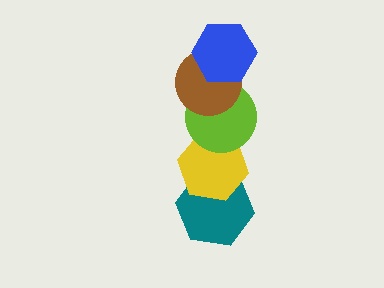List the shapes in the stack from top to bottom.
From top to bottom: the blue hexagon, the brown circle, the lime circle, the yellow hexagon, the teal hexagon.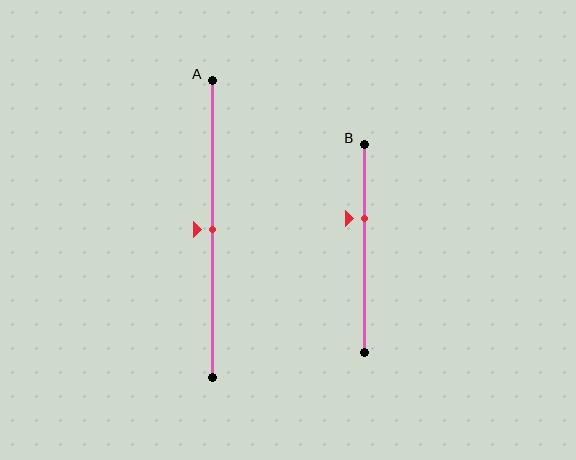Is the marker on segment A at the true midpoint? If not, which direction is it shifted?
Yes, the marker on segment A is at the true midpoint.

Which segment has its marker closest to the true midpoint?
Segment A has its marker closest to the true midpoint.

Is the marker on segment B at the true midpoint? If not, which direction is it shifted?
No, the marker on segment B is shifted upward by about 14% of the segment length.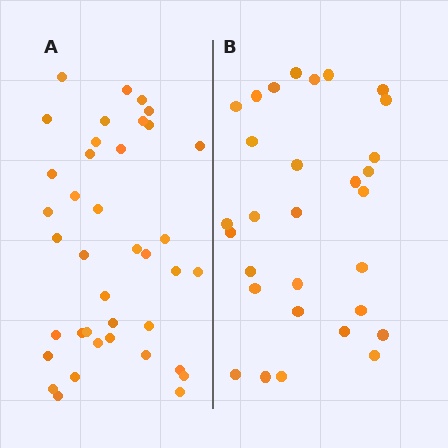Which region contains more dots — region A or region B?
Region A (the left region) has more dots.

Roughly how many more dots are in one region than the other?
Region A has roughly 8 or so more dots than region B.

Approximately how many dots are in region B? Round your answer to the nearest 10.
About 30 dots.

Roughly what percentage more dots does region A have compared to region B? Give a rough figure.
About 30% more.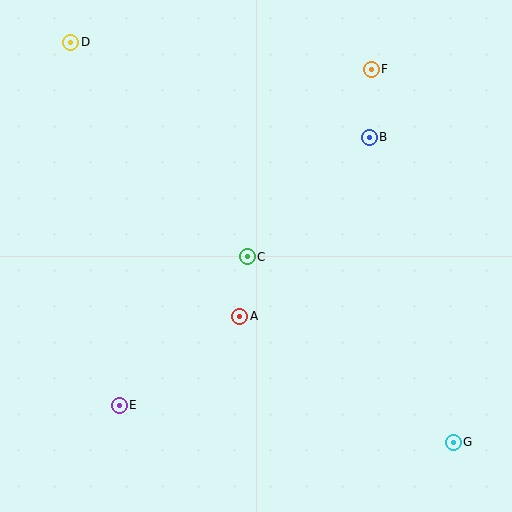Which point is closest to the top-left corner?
Point D is closest to the top-left corner.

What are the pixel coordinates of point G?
Point G is at (453, 442).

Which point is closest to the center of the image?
Point C at (247, 257) is closest to the center.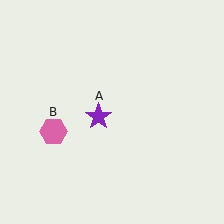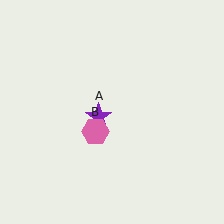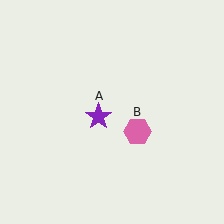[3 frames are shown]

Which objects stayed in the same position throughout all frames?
Purple star (object A) remained stationary.